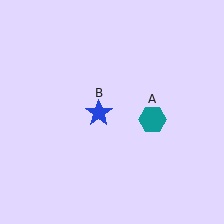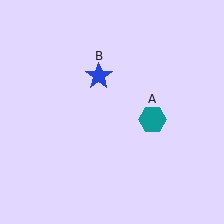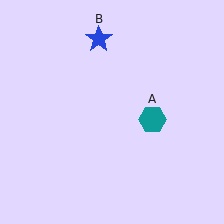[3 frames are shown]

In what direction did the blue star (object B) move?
The blue star (object B) moved up.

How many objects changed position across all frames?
1 object changed position: blue star (object B).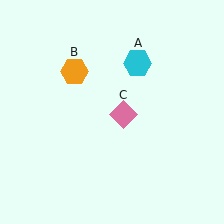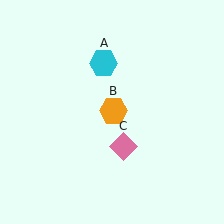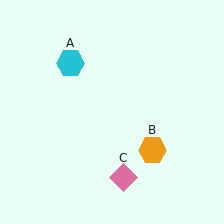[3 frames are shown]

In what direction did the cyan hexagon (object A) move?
The cyan hexagon (object A) moved left.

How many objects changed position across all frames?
3 objects changed position: cyan hexagon (object A), orange hexagon (object B), pink diamond (object C).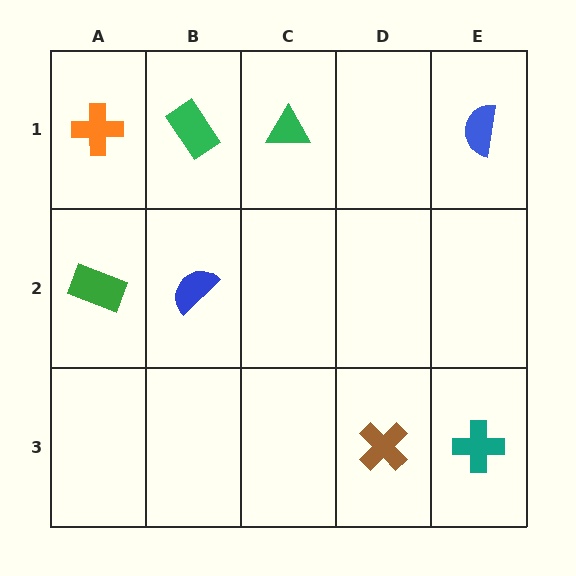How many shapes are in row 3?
2 shapes.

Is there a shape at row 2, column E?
No, that cell is empty.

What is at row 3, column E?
A teal cross.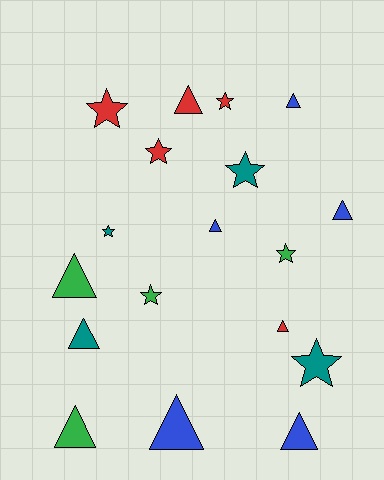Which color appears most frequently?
Blue, with 5 objects.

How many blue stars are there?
There are no blue stars.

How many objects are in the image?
There are 18 objects.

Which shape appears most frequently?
Triangle, with 10 objects.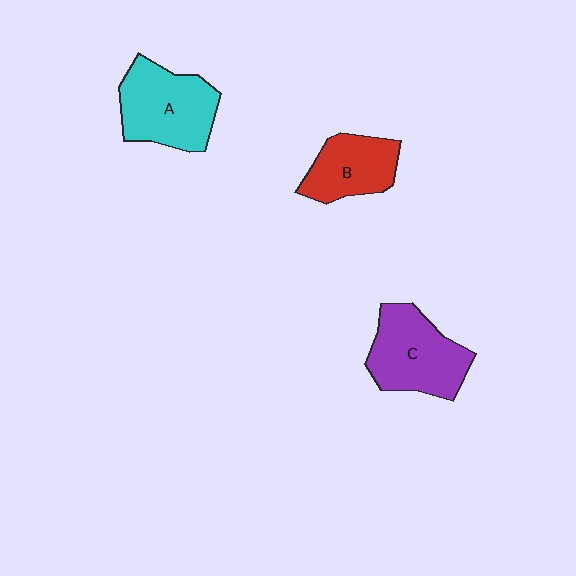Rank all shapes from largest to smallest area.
From largest to smallest: A (cyan), C (purple), B (red).